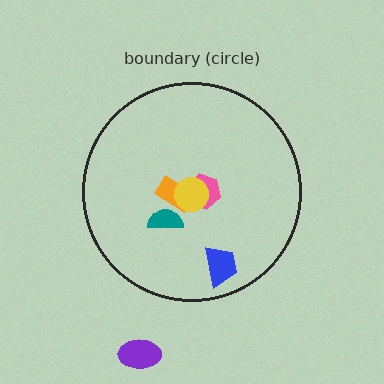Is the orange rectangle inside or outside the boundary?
Inside.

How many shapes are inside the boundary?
6 inside, 1 outside.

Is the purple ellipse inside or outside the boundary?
Outside.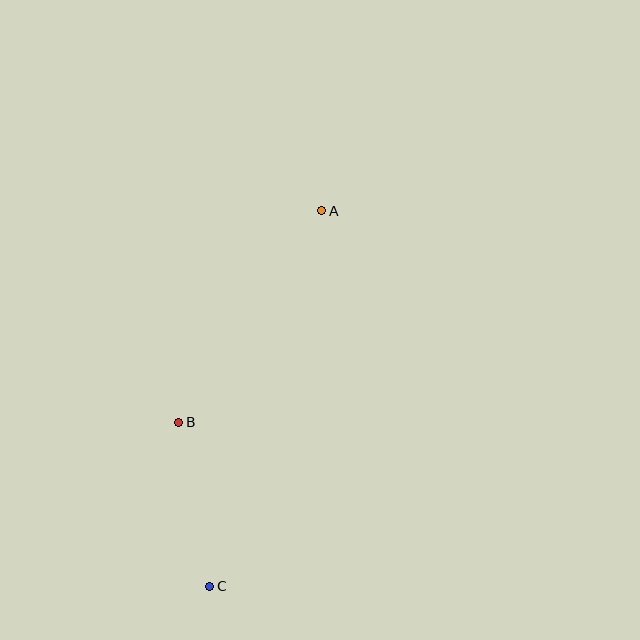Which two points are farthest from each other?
Points A and C are farthest from each other.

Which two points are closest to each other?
Points B and C are closest to each other.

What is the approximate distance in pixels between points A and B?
The distance between A and B is approximately 256 pixels.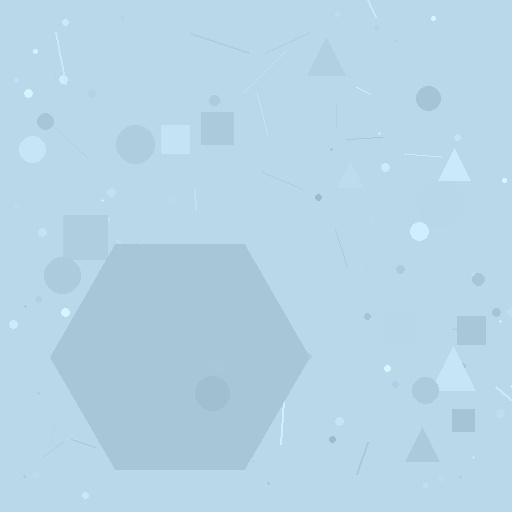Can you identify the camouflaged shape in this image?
The camouflaged shape is a hexagon.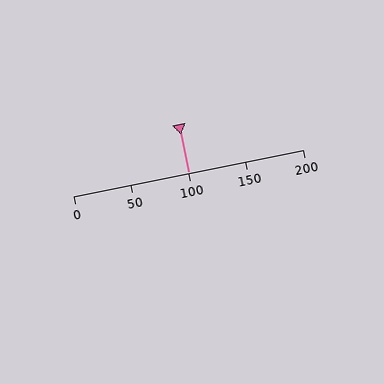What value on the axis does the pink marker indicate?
The marker indicates approximately 100.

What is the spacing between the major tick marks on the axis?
The major ticks are spaced 50 apart.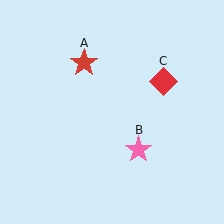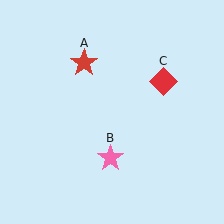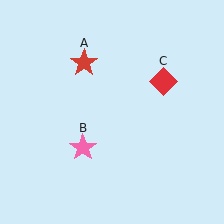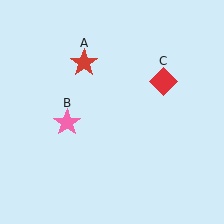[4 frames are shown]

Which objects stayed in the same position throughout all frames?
Red star (object A) and red diamond (object C) remained stationary.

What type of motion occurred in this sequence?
The pink star (object B) rotated clockwise around the center of the scene.